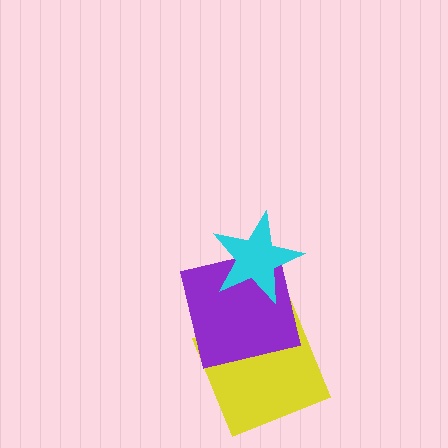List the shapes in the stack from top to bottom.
From top to bottom: the cyan star, the purple square, the yellow square.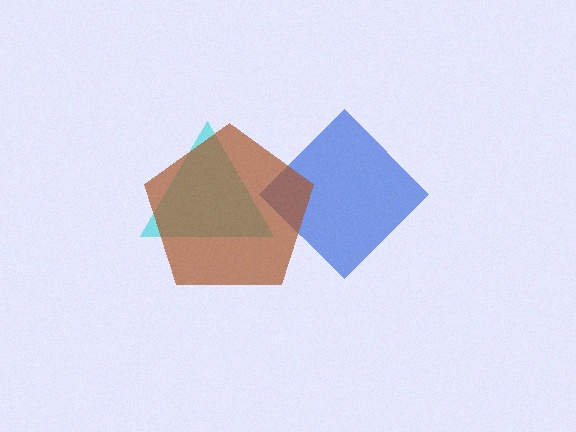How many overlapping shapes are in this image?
There are 3 overlapping shapes in the image.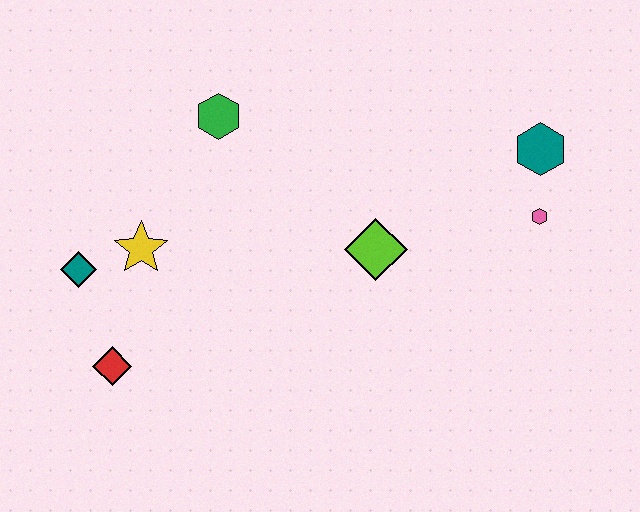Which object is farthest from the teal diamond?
The teal hexagon is farthest from the teal diamond.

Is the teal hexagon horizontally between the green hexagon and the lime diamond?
No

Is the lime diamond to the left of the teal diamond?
No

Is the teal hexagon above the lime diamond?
Yes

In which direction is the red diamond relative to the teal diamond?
The red diamond is below the teal diamond.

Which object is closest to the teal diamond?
The yellow star is closest to the teal diamond.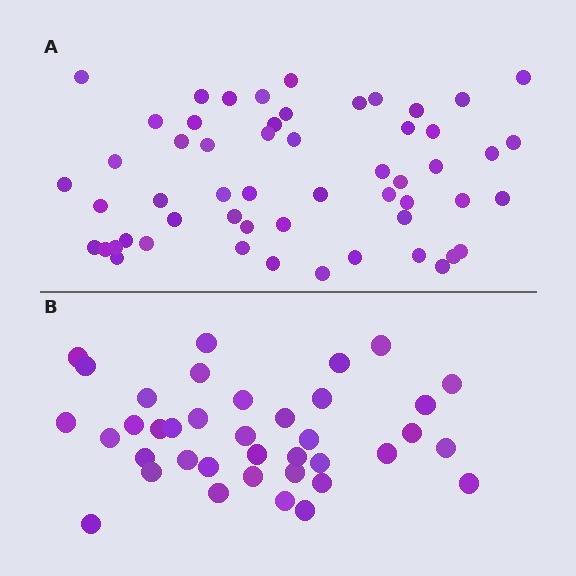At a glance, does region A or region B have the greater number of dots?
Region A (the top region) has more dots.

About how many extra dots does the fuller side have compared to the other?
Region A has approximately 15 more dots than region B.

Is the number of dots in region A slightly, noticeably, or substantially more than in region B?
Region A has noticeably more, but not dramatically so. The ratio is roughly 1.4 to 1.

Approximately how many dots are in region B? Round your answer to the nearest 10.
About 40 dots. (The exact count is 38, which rounds to 40.)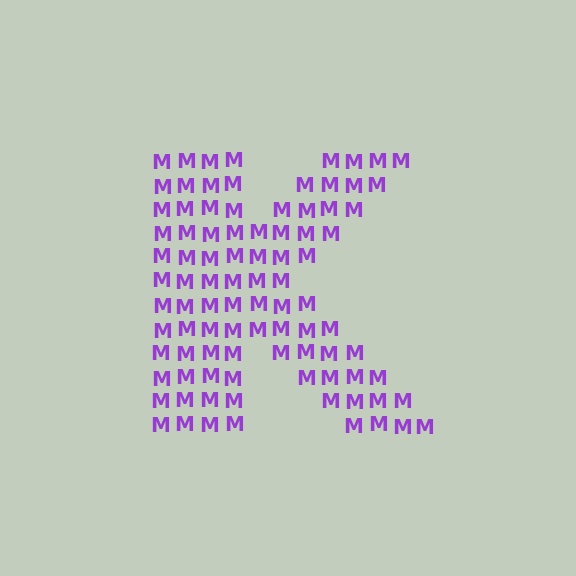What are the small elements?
The small elements are letter M's.